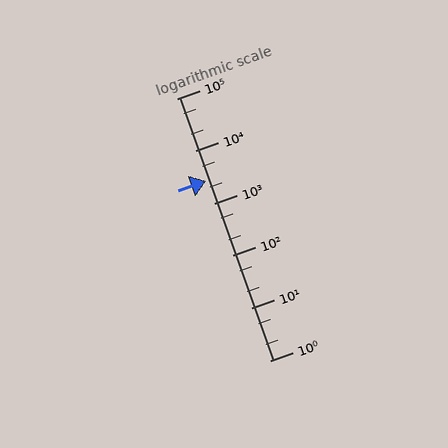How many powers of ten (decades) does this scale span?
The scale spans 5 decades, from 1 to 100000.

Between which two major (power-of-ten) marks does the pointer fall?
The pointer is between 1000 and 10000.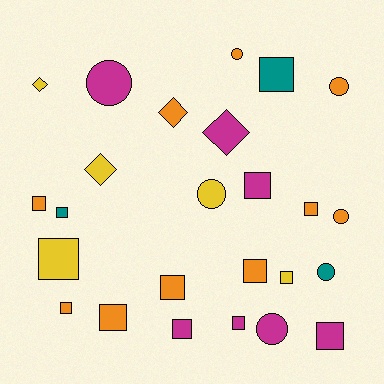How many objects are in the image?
There are 25 objects.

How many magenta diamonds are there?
There is 1 magenta diamond.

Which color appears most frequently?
Orange, with 10 objects.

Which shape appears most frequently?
Square, with 14 objects.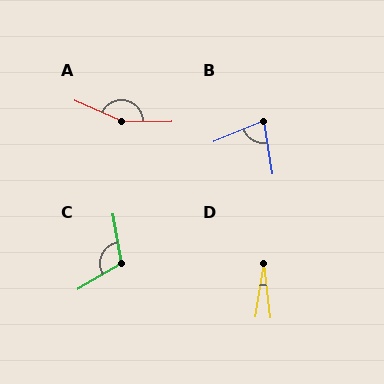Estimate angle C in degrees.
Approximately 110 degrees.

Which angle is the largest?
A, at approximately 155 degrees.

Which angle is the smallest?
D, at approximately 16 degrees.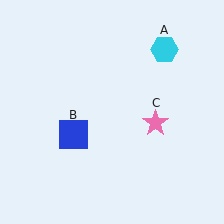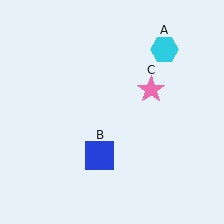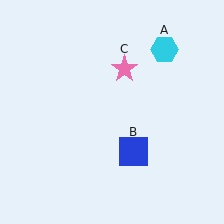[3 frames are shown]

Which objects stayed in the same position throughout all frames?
Cyan hexagon (object A) remained stationary.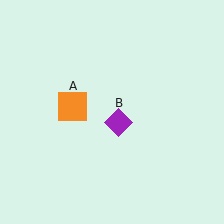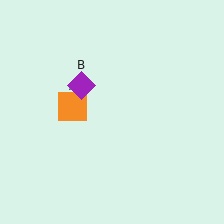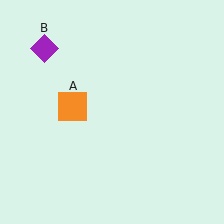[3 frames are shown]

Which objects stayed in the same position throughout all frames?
Orange square (object A) remained stationary.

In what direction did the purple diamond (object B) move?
The purple diamond (object B) moved up and to the left.